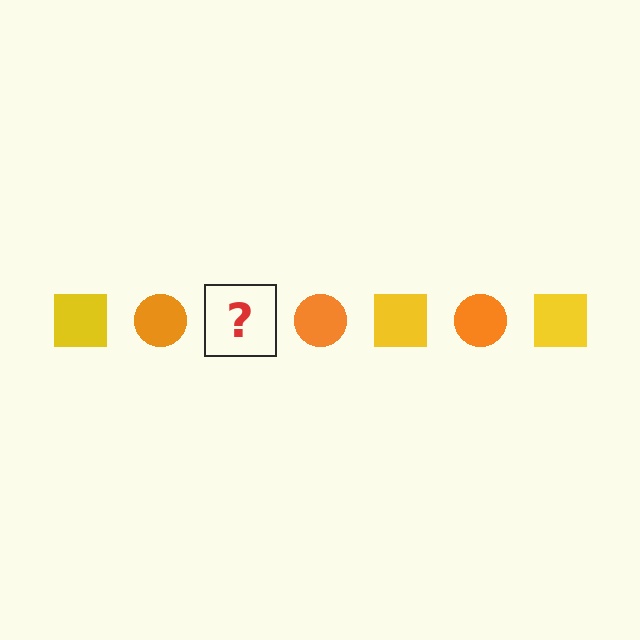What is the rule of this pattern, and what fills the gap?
The rule is that the pattern alternates between yellow square and orange circle. The gap should be filled with a yellow square.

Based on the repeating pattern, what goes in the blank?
The blank should be a yellow square.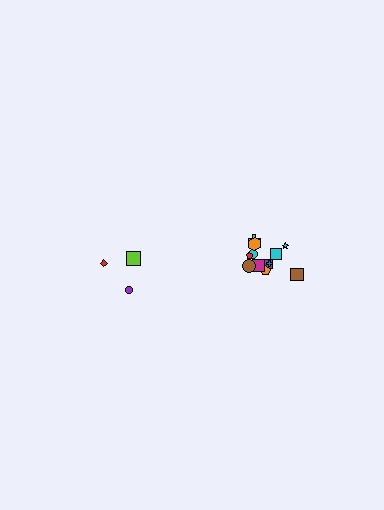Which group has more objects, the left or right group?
The right group.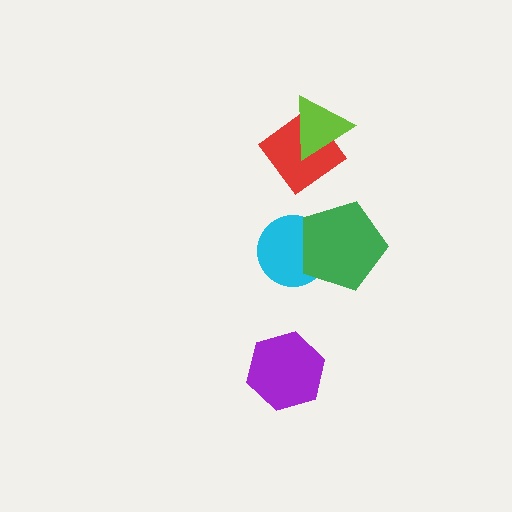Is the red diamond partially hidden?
Yes, it is partially covered by another shape.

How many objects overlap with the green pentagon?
1 object overlaps with the green pentagon.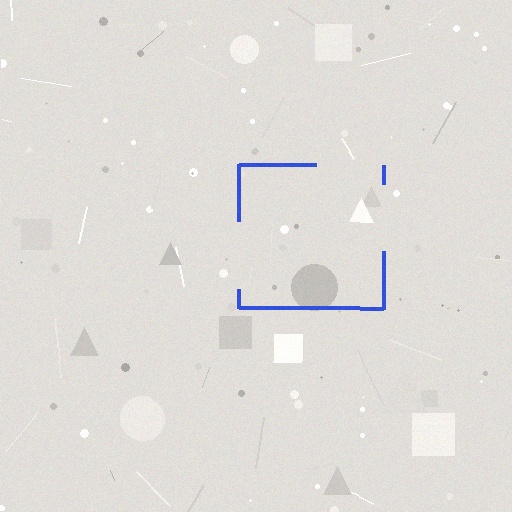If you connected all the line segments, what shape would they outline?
They would outline a square.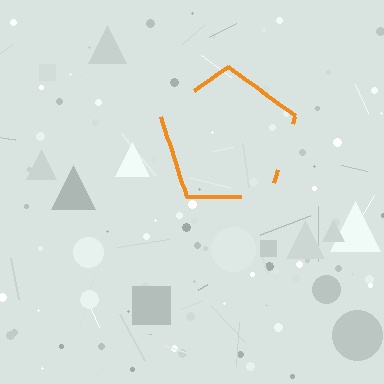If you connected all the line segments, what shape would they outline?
They would outline a pentagon.